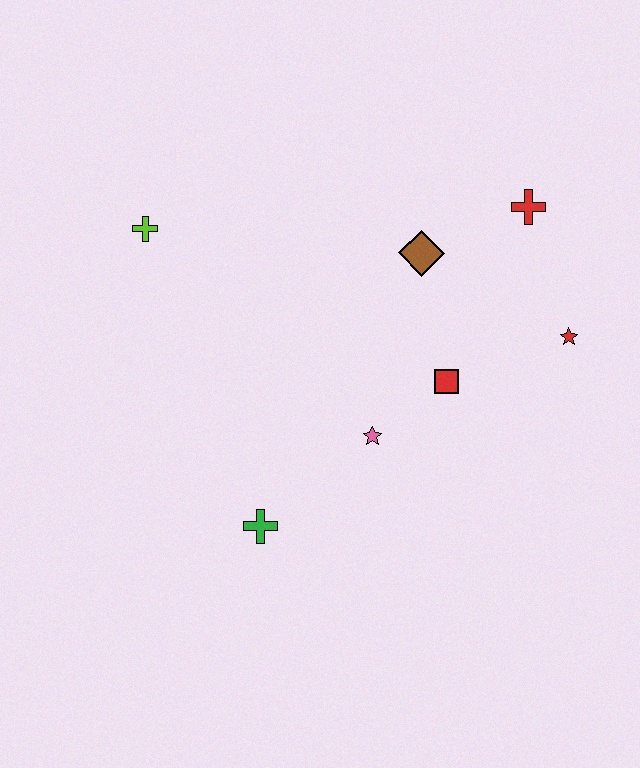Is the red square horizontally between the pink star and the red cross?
Yes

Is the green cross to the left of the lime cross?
No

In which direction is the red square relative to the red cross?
The red square is below the red cross.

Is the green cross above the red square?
No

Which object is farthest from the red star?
The lime cross is farthest from the red star.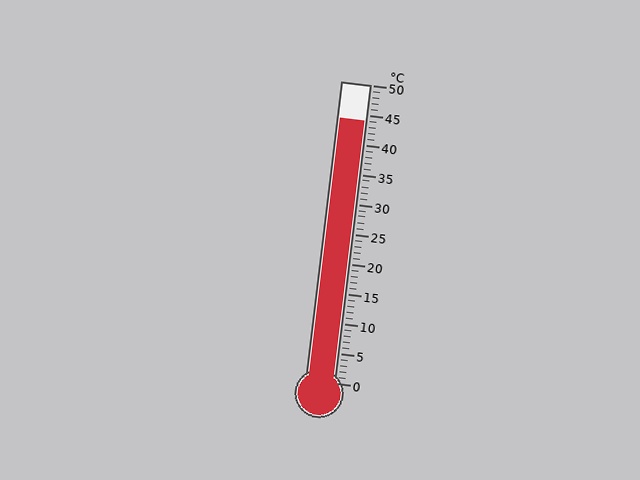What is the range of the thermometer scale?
The thermometer scale ranges from 0°C to 50°C.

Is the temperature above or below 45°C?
The temperature is below 45°C.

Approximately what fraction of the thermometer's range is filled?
The thermometer is filled to approximately 90% of its range.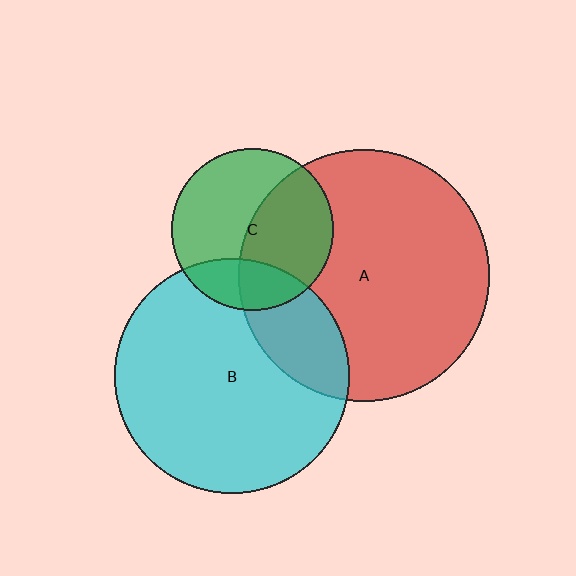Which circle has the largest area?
Circle A (red).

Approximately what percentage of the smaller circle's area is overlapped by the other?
Approximately 45%.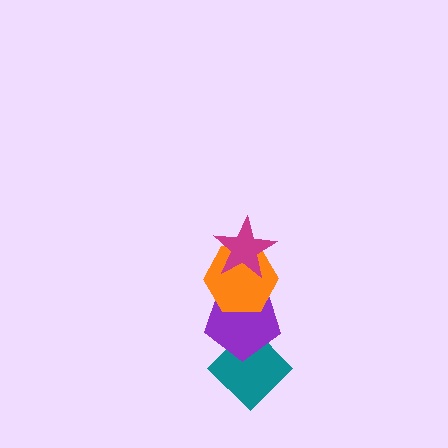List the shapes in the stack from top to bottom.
From top to bottom: the magenta star, the orange hexagon, the purple pentagon, the teal diamond.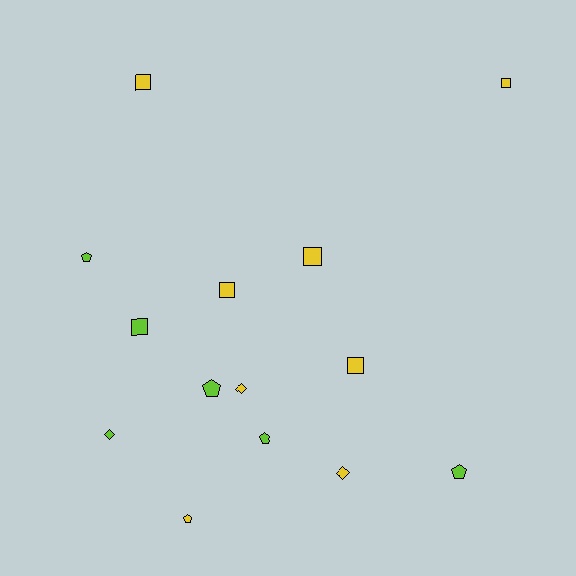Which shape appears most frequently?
Square, with 6 objects.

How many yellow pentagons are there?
There is 1 yellow pentagon.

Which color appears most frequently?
Yellow, with 8 objects.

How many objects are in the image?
There are 14 objects.